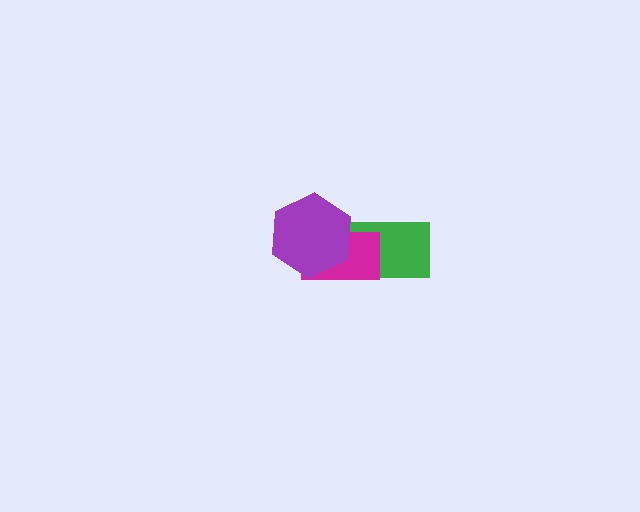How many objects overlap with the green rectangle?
2 objects overlap with the green rectangle.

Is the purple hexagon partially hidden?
No, no other shape covers it.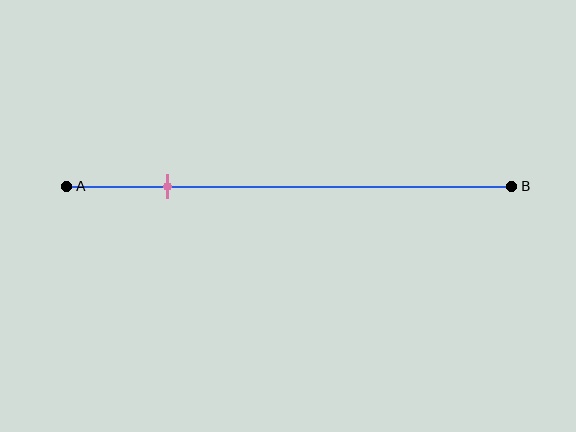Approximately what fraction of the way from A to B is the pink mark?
The pink mark is approximately 25% of the way from A to B.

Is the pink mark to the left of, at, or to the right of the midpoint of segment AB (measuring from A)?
The pink mark is to the left of the midpoint of segment AB.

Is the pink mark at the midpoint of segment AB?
No, the mark is at about 25% from A, not at the 50% midpoint.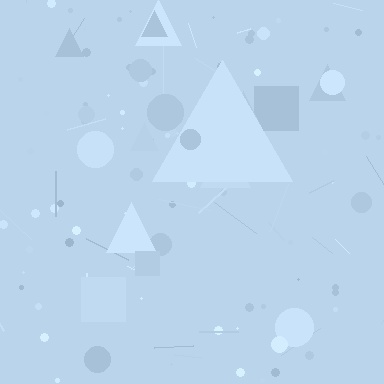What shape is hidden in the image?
A triangle is hidden in the image.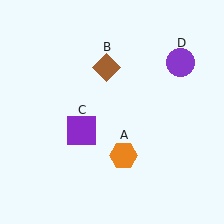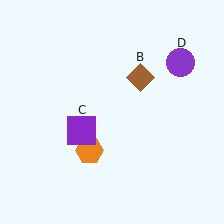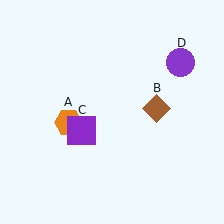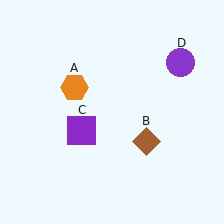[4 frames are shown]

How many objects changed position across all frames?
2 objects changed position: orange hexagon (object A), brown diamond (object B).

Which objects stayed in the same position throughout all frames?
Purple square (object C) and purple circle (object D) remained stationary.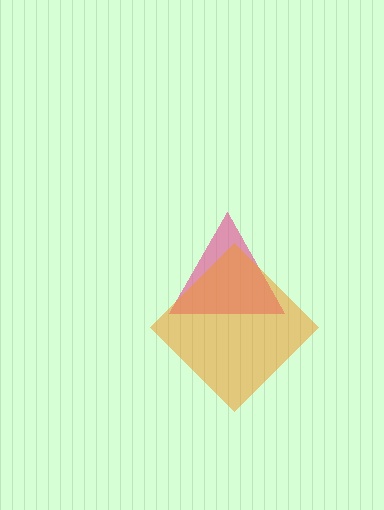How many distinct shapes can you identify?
There are 2 distinct shapes: a pink triangle, an orange diamond.